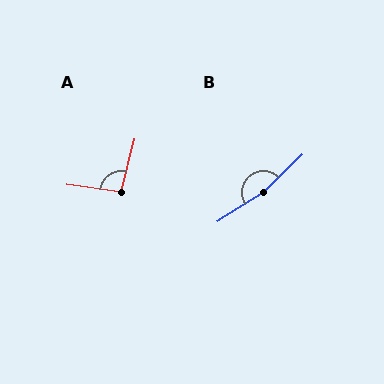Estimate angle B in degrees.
Approximately 168 degrees.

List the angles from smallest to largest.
A (97°), B (168°).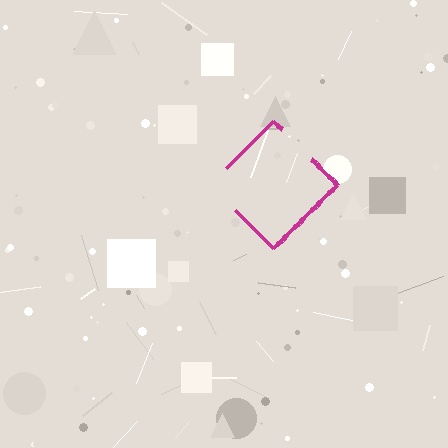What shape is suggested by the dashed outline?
The dashed outline suggests a diamond.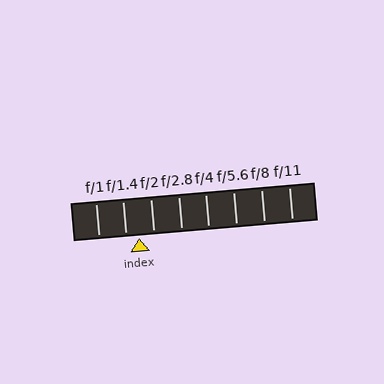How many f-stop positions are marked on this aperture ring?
There are 8 f-stop positions marked.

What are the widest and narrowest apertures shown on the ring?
The widest aperture shown is f/1 and the narrowest is f/11.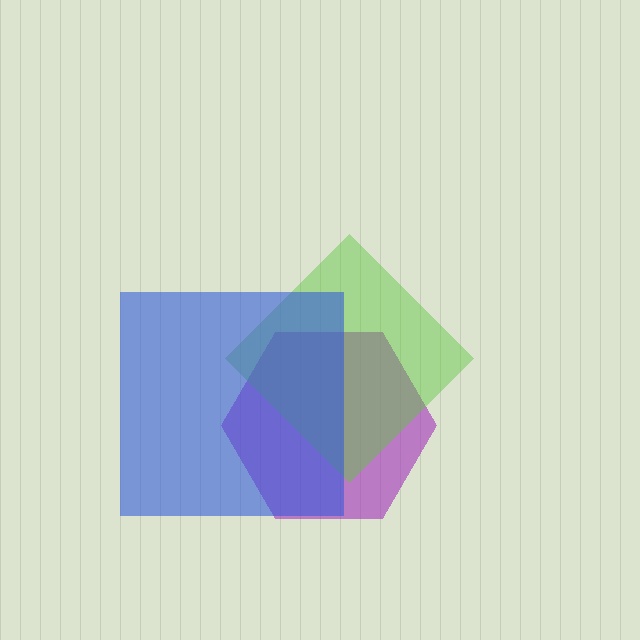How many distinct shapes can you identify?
There are 3 distinct shapes: a purple hexagon, a lime diamond, a blue square.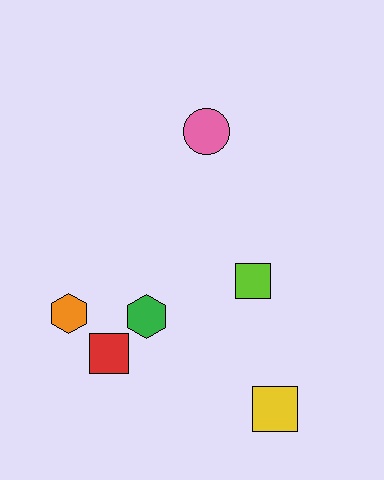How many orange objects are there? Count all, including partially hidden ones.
There is 1 orange object.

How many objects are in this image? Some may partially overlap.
There are 6 objects.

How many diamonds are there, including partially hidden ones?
There are no diamonds.